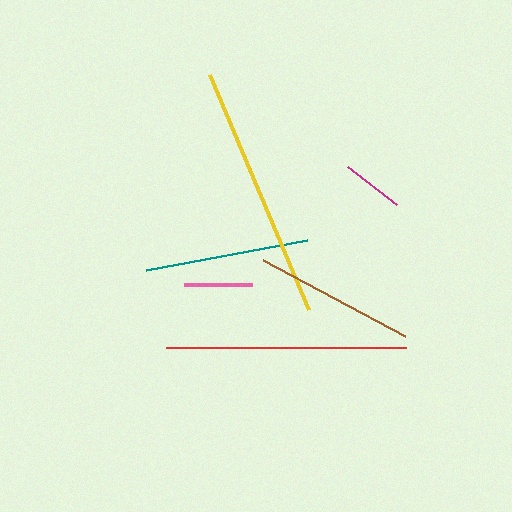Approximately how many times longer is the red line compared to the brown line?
The red line is approximately 1.5 times the length of the brown line.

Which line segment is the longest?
The yellow line is the longest at approximately 255 pixels.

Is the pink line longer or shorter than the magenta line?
The pink line is longer than the magenta line.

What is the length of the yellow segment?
The yellow segment is approximately 255 pixels long.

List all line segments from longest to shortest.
From longest to shortest: yellow, red, teal, brown, pink, magenta.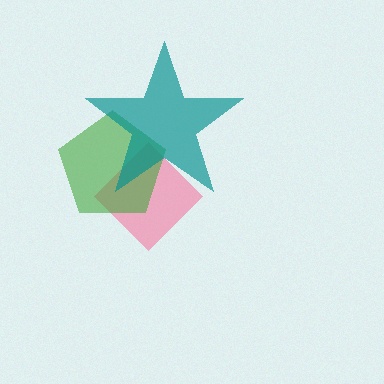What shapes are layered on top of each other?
The layered shapes are: a pink diamond, a green pentagon, a teal star.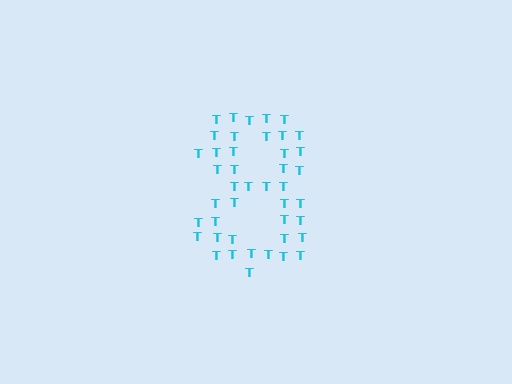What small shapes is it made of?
It is made of small letter T's.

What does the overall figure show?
The overall figure shows the digit 8.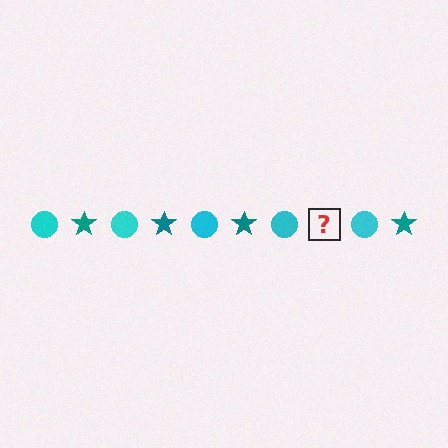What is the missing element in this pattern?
The missing element is a teal star.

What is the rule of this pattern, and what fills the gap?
The rule is that the pattern alternates between cyan circle and teal star. The gap should be filled with a teal star.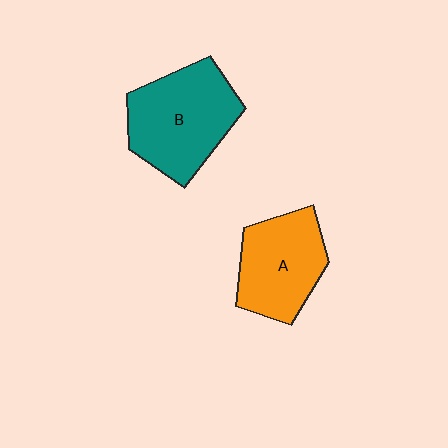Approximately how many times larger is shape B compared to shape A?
Approximately 1.2 times.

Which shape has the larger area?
Shape B (teal).